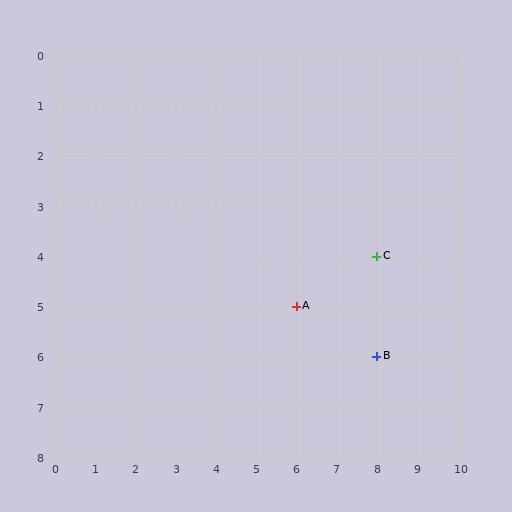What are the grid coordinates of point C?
Point C is at grid coordinates (8, 4).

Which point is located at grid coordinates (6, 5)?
Point A is at (6, 5).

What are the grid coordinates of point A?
Point A is at grid coordinates (6, 5).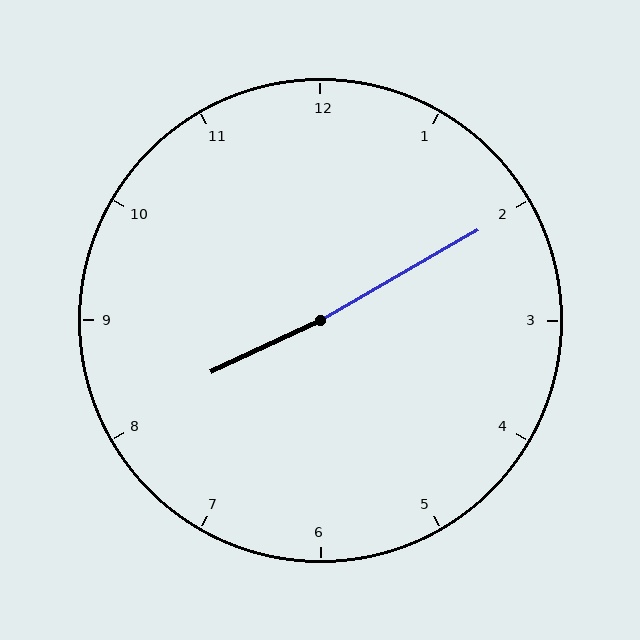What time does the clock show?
8:10.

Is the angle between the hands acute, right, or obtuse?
It is obtuse.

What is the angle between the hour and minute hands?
Approximately 175 degrees.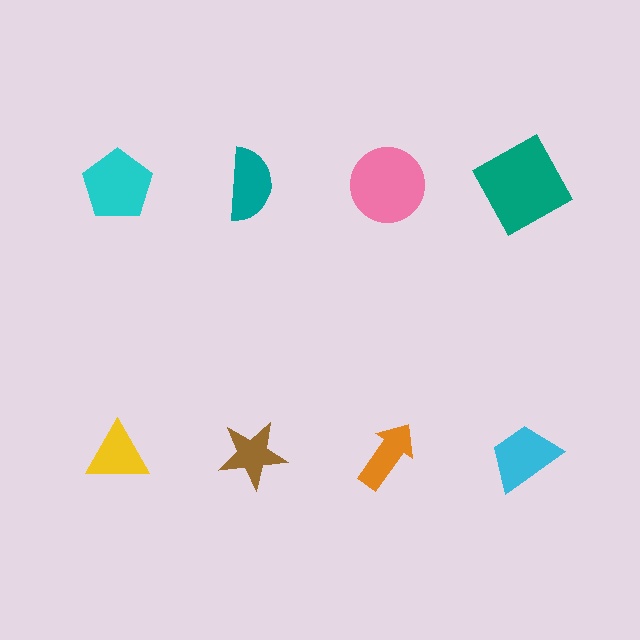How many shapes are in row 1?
4 shapes.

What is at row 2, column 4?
A cyan trapezoid.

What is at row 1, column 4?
A teal square.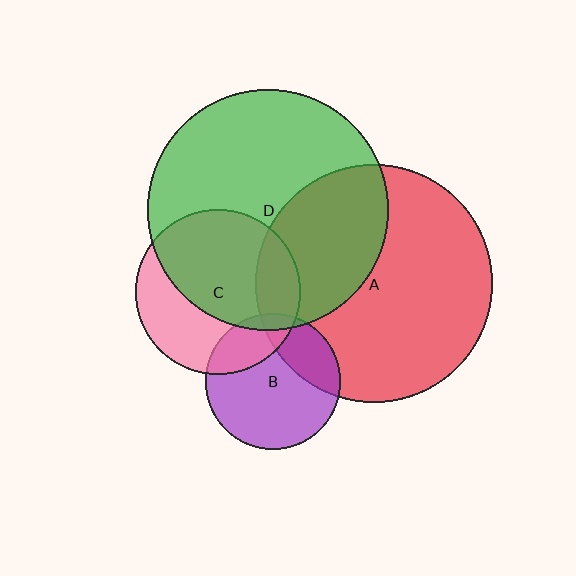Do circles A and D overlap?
Yes.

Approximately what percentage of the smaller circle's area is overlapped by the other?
Approximately 35%.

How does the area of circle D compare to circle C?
Approximately 2.1 times.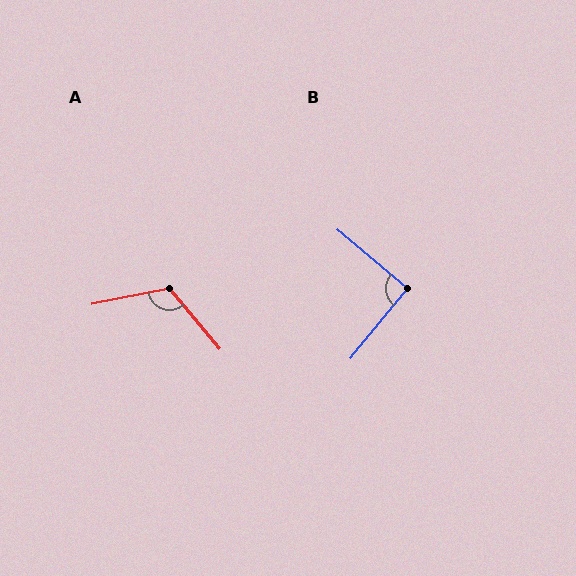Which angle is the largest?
A, at approximately 119 degrees.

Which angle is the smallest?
B, at approximately 91 degrees.